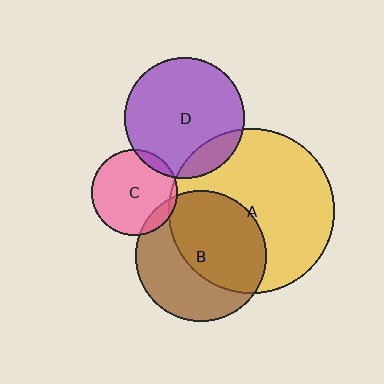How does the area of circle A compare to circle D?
Approximately 1.9 times.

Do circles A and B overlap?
Yes.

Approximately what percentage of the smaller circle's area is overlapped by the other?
Approximately 55%.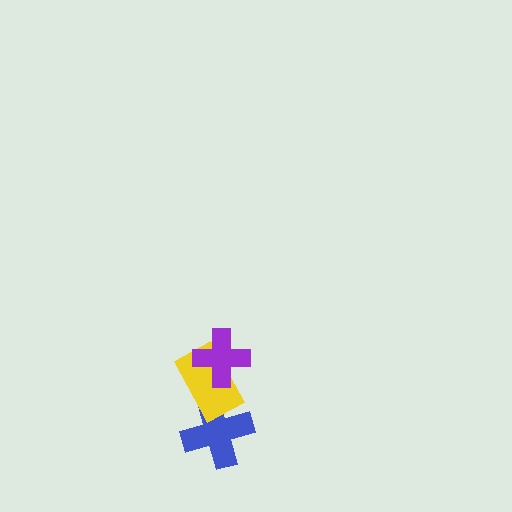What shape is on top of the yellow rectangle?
The purple cross is on top of the yellow rectangle.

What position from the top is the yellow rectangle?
The yellow rectangle is 2nd from the top.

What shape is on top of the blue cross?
The yellow rectangle is on top of the blue cross.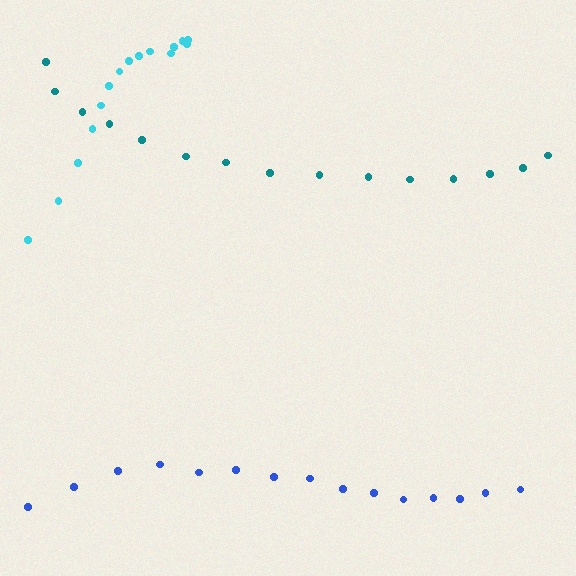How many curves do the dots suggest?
There are 3 distinct paths.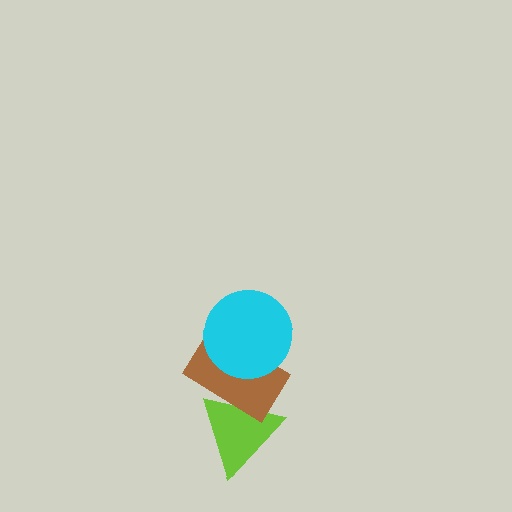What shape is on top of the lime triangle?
The brown rectangle is on top of the lime triangle.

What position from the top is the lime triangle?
The lime triangle is 3rd from the top.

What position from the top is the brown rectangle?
The brown rectangle is 2nd from the top.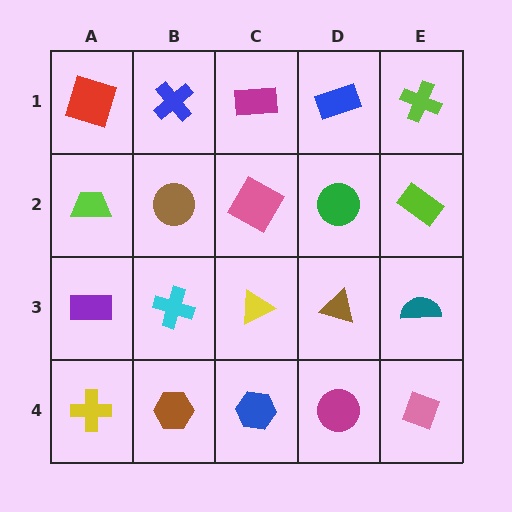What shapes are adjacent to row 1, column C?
A pink square (row 2, column C), a blue cross (row 1, column B), a blue rectangle (row 1, column D).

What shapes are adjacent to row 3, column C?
A pink square (row 2, column C), a blue hexagon (row 4, column C), a cyan cross (row 3, column B), a brown triangle (row 3, column D).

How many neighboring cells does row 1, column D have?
3.